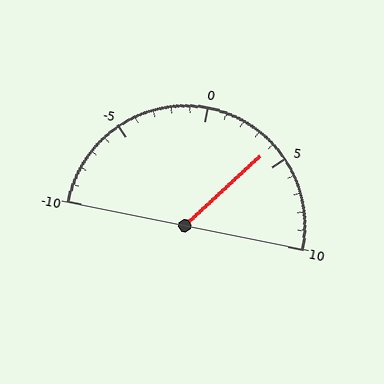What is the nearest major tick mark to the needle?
The nearest major tick mark is 5.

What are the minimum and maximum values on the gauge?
The gauge ranges from -10 to 10.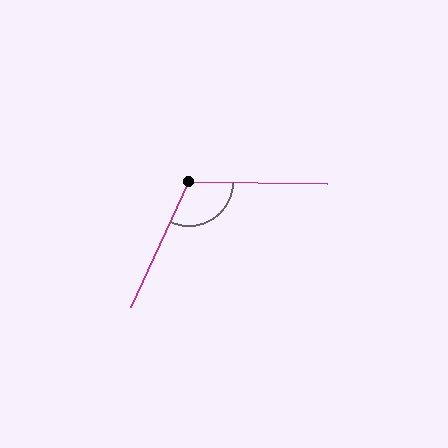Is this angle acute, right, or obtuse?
It is obtuse.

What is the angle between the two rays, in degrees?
Approximately 114 degrees.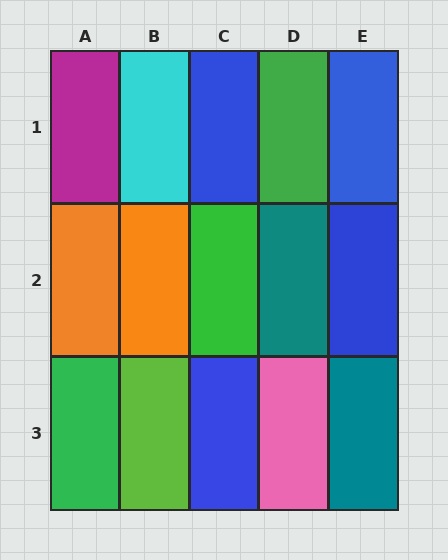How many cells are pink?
1 cell is pink.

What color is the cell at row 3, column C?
Blue.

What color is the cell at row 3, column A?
Green.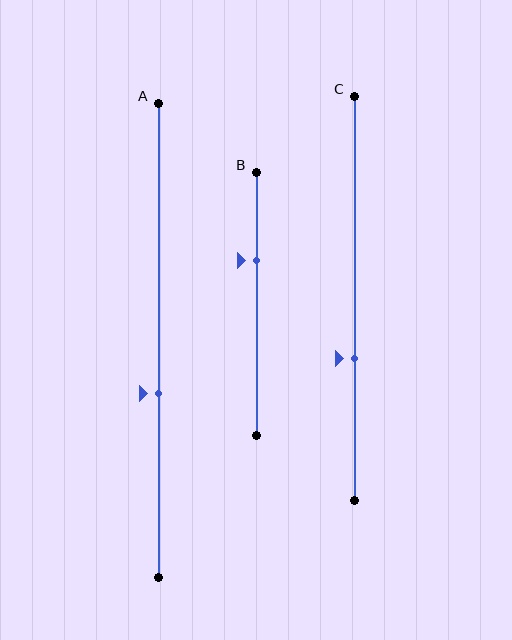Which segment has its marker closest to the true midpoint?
Segment A has its marker closest to the true midpoint.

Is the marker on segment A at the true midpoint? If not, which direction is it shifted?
No, the marker on segment A is shifted downward by about 11% of the segment length.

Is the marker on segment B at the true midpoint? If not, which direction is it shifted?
No, the marker on segment B is shifted upward by about 17% of the segment length.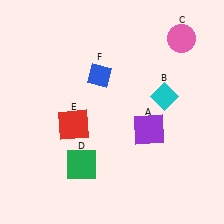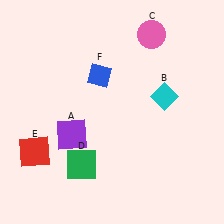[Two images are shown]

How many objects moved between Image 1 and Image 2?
3 objects moved between the two images.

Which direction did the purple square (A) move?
The purple square (A) moved left.